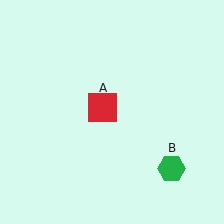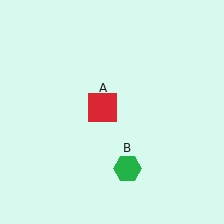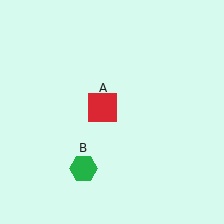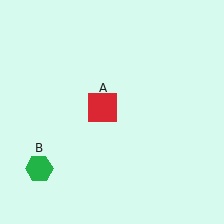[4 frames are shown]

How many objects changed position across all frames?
1 object changed position: green hexagon (object B).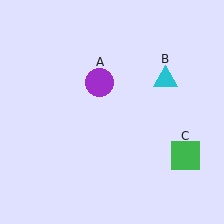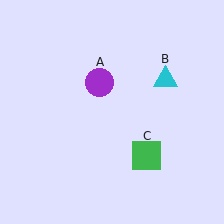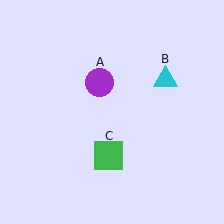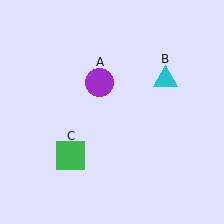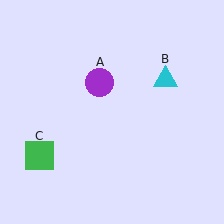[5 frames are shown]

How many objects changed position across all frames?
1 object changed position: green square (object C).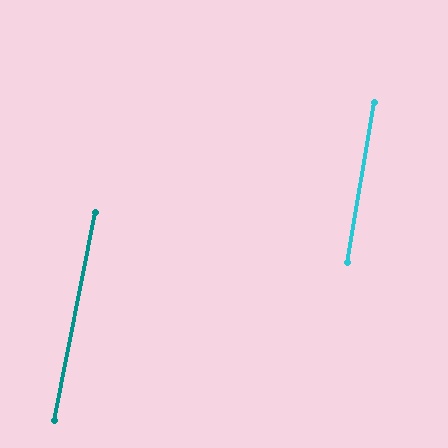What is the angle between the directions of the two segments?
Approximately 2 degrees.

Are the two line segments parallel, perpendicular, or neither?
Parallel — their directions differ by only 1.9°.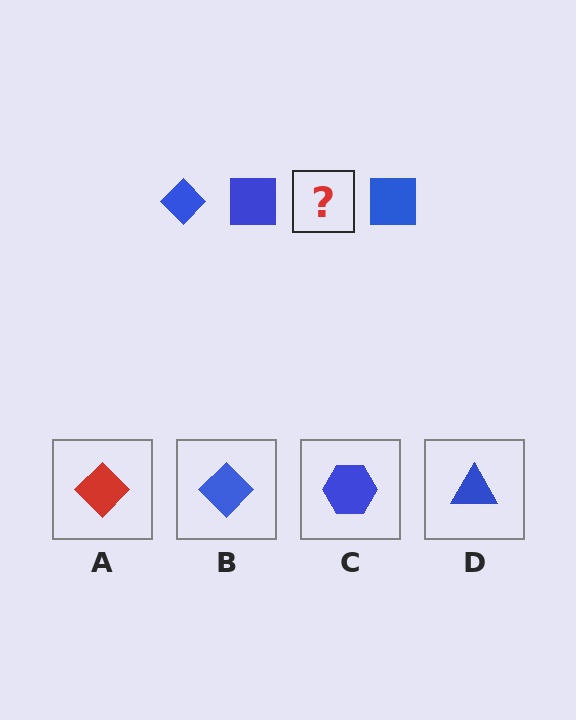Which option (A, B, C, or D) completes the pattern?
B.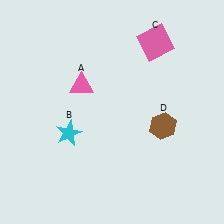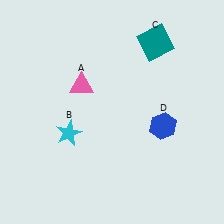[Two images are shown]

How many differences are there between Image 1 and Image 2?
There are 2 differences between the two images.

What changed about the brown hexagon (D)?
In Image 1, D is brown. In Image 2, it changed to blue.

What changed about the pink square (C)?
In Image 1, C is pink. In Image 2, it changed to teal.